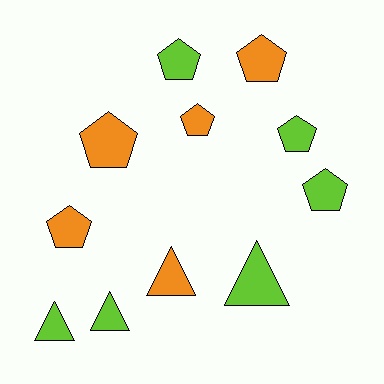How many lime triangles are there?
There are 3 lime triangles.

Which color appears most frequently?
Lime, with 6 objects.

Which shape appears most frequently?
Pentagon, with 7 objects.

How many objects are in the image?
There are 11 objects.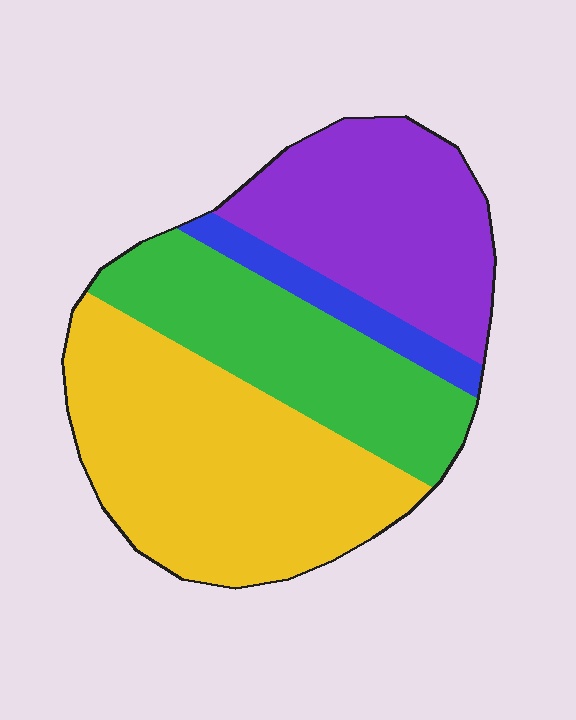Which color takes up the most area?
Yellow, at roughly 40%.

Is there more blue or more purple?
Purple.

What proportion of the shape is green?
Green takes up about one quarter (1/4) of the shape.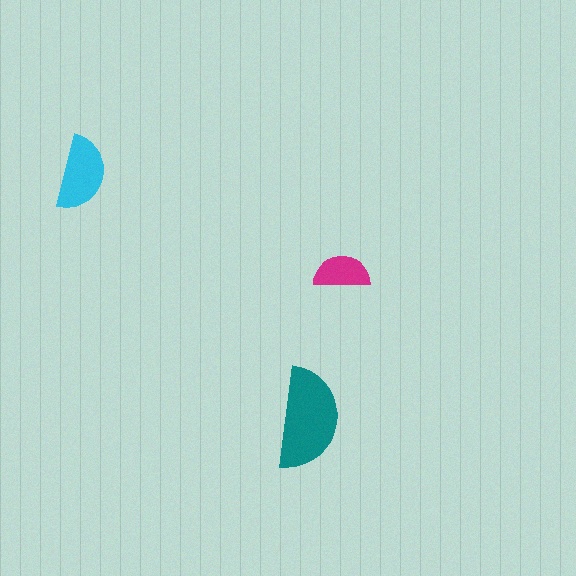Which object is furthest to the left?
The cyan semicircle is leftmost.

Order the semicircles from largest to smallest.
the teal one, the cyan one, the magenta one.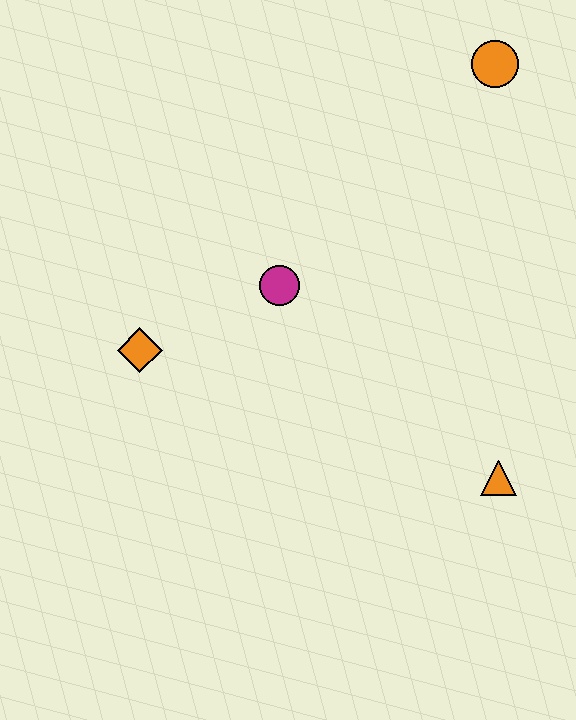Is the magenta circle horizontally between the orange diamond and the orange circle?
Yes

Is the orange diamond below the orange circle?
Yes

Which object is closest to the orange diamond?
The magenta circle is closest to the orange diamond.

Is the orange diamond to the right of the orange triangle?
No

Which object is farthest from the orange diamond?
The orange circle is farthest from the orange diamond.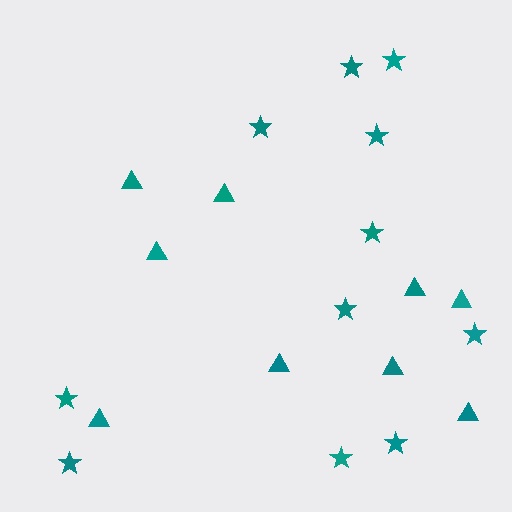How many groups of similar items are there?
There are 2 groups: one group of triangles (9) and one group of stars (11).